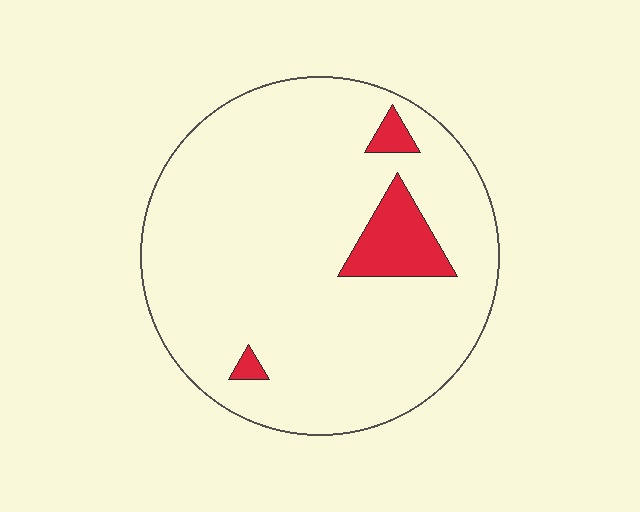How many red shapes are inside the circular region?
3.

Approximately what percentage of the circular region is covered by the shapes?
Approximately 10%.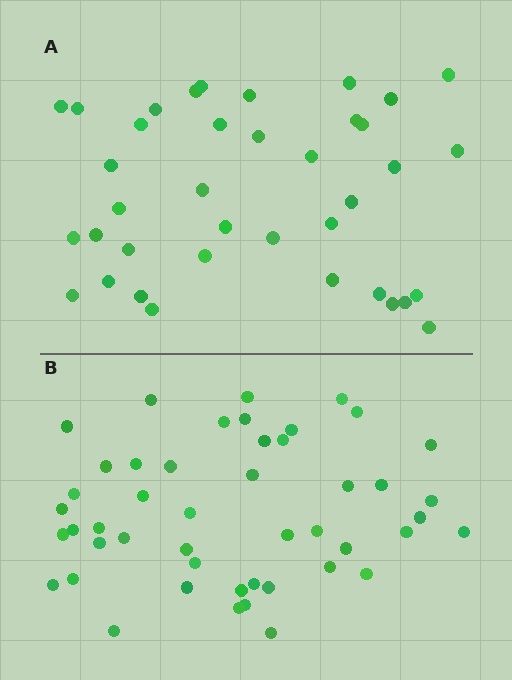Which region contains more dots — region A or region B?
Region B (the bottom region) has more dots.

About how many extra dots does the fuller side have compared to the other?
Region B has roughly 8 or so more dots than region A.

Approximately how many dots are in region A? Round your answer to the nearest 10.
About 40 dots. (The exact count is 38, which rounds to 40.)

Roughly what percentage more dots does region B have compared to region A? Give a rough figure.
About 25% more.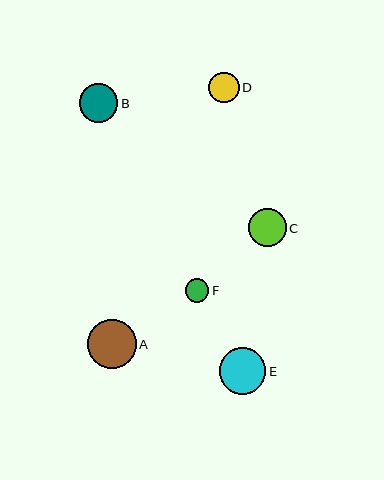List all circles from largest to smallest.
From largest to smallest: A, E, B, C, D, F.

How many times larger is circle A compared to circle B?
Circle A is approximately 1.3 times the size of circle B.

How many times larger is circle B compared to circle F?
Circle B is approximately 1.6 times the size of circle F.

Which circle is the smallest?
Circle F is the smallest with a size of approximately 24 pixels.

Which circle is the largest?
Circle A is the largest with a size of approximately 49 pixels.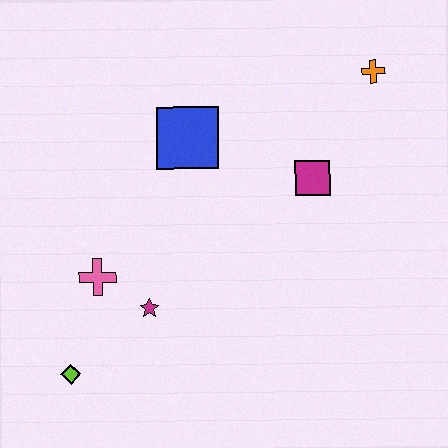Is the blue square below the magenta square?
No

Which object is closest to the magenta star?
The pink cross is closest to the magenta star.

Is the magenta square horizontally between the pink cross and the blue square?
No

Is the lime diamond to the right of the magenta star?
No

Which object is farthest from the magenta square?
The lime diamond is farthest from the magenta square.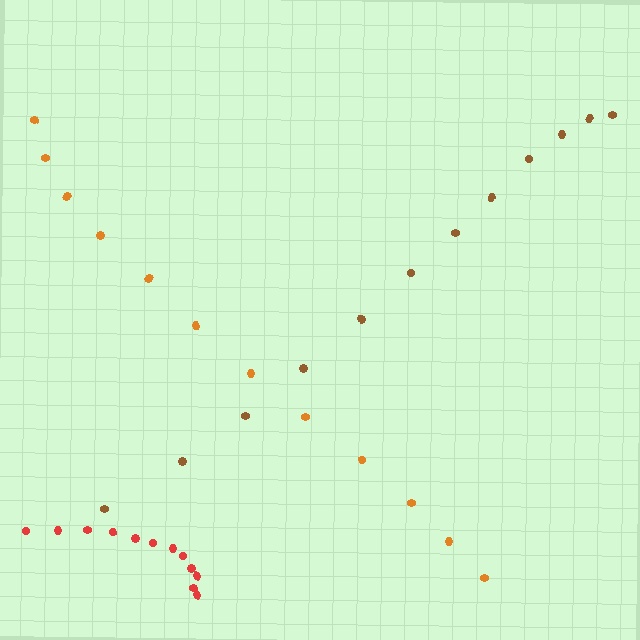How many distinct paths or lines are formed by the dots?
There are 3 distinct paths.